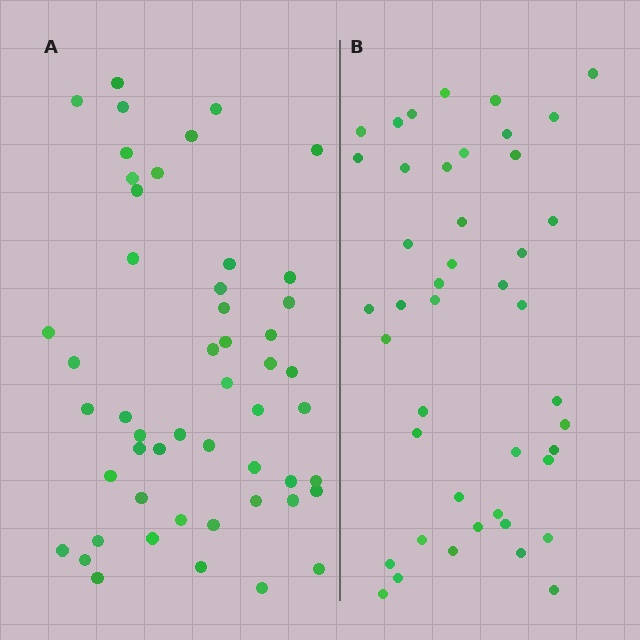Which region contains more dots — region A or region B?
Region A (the left region) has more dots.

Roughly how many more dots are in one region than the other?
Region A has roughly 8 or so more dots than region B.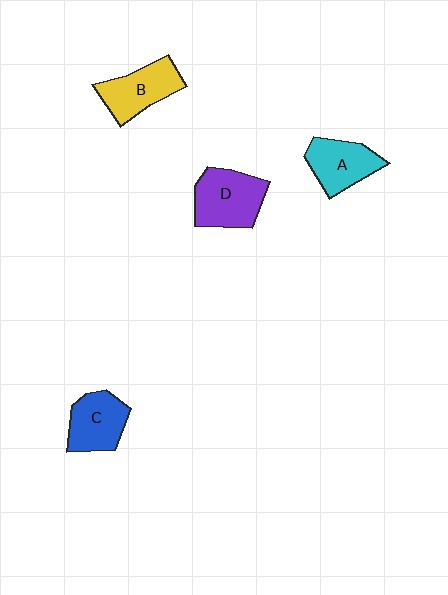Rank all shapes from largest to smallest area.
From largest to smallest: D (purple), B (yellow), A (cyan), C (blue).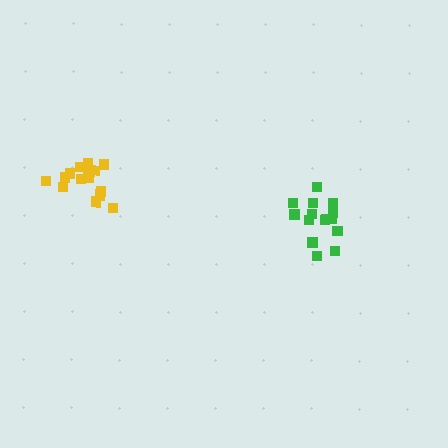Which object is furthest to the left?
The yellow cluster is leftmost.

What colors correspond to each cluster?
The clusters are colored: green, yellow.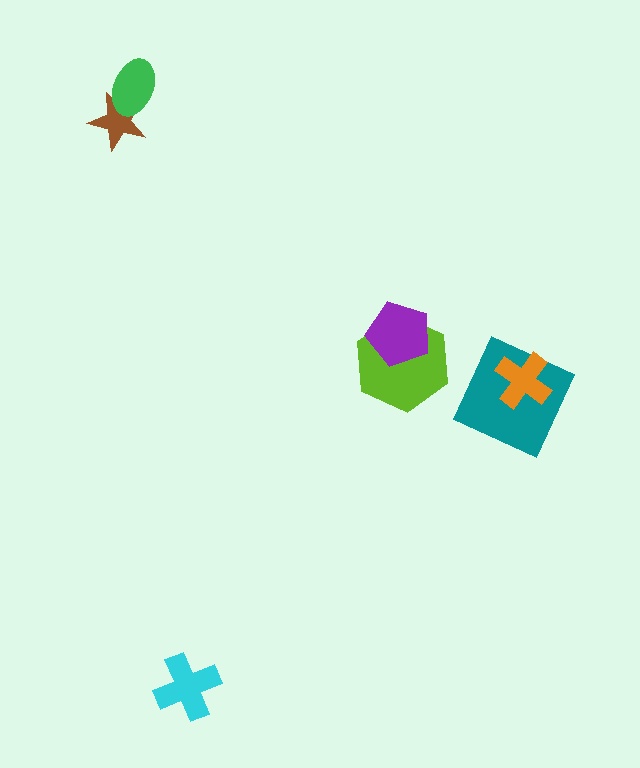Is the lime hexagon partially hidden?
Yes, it is partially covered by another shape.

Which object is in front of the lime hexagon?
The purple pentagon is in front of the lime hexagon.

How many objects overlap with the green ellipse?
1 object overlaps with the green ellipse.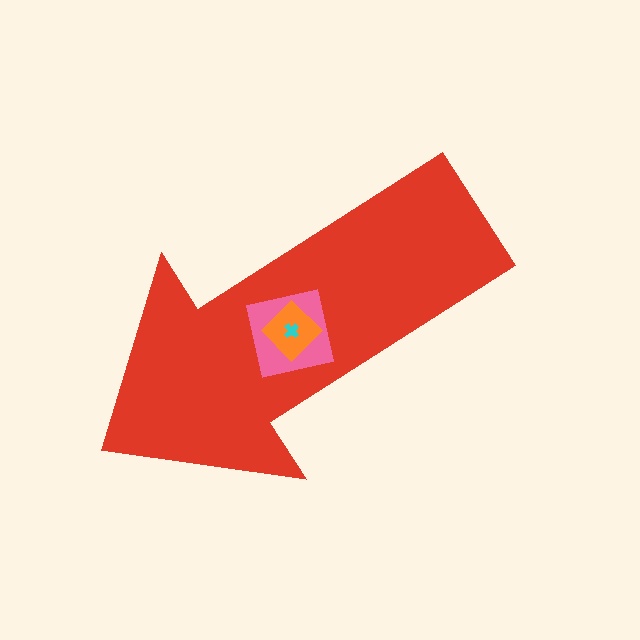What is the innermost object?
The cyan cross.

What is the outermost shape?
The red arrow.